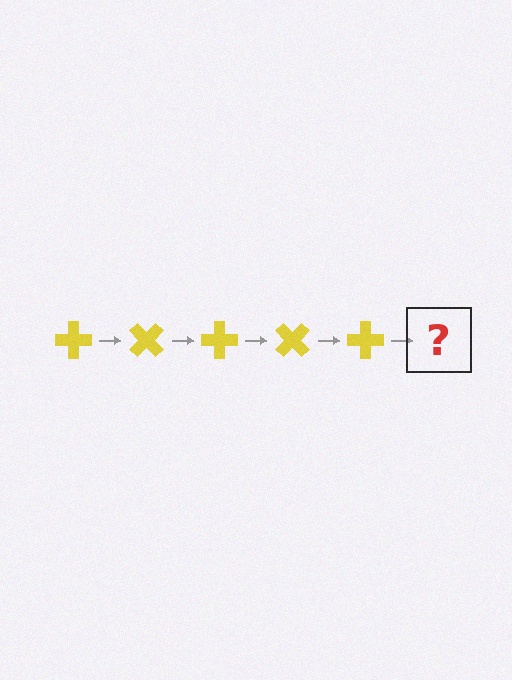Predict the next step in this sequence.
The next step is a yellow cross rotated 225 degrees.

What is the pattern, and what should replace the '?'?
The pattern is that the cross rotates 45 degrees each step. The '?' should be a yellow cross rotated 225 degrees.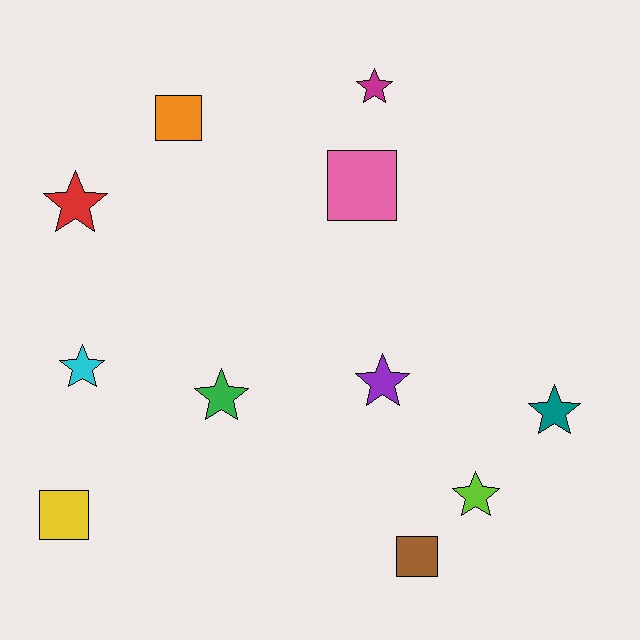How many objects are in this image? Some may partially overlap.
There are 11 objects.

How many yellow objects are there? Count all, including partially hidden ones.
There is 1 yellow object.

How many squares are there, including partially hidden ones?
There are 4 squares.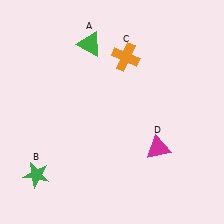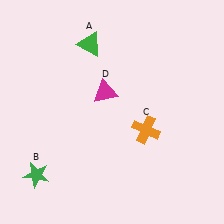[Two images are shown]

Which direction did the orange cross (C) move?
The orange cross (C) moved down.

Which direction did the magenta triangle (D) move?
The magenta triangle (D) moved up.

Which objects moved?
The objects that moved are: the orange cross (C), the magenta triangle (D).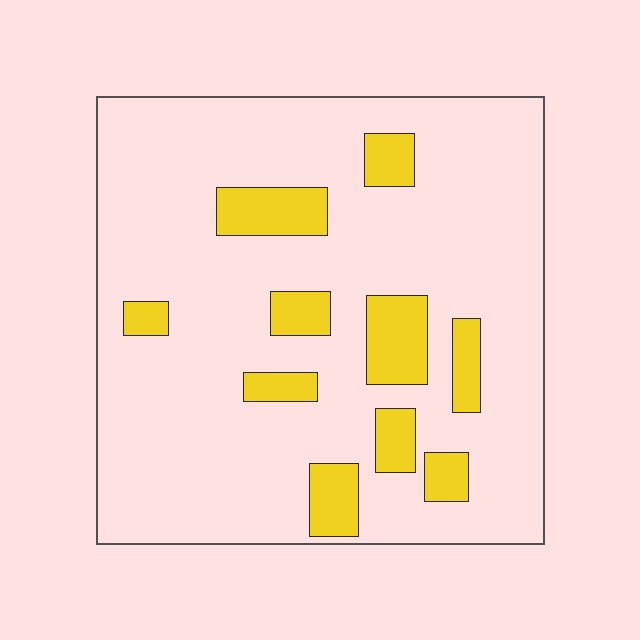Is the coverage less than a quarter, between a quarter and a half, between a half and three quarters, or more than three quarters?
Less than a quarter.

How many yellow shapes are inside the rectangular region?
10.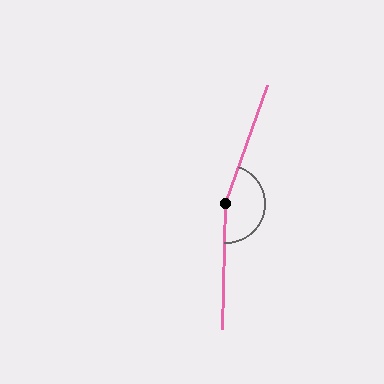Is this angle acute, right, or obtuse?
It is obtuse.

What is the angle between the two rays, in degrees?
Approximately 162 degrees.